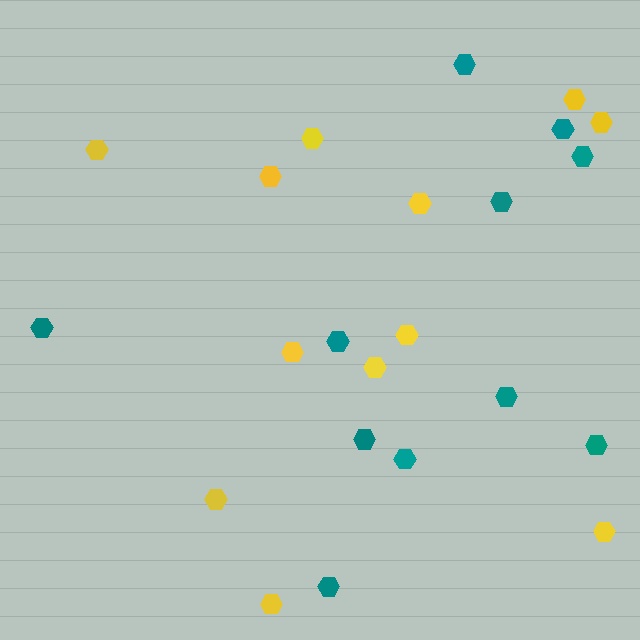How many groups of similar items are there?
There are 2 groups: one group of teal hexagons (11) and one group of yellow hexagons (12).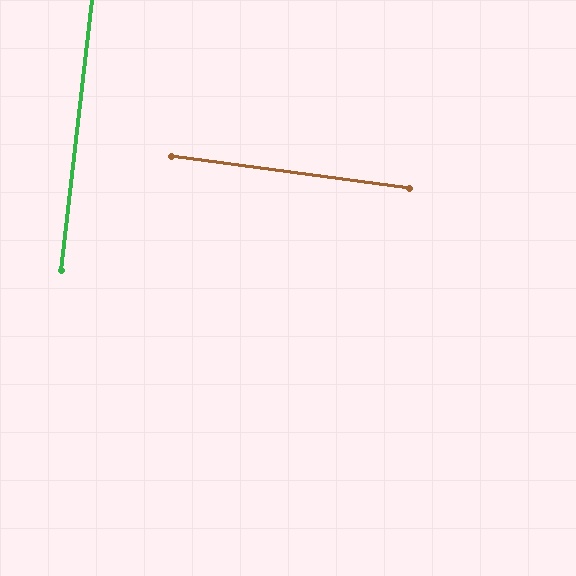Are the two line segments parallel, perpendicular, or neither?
Perpendicular — they meet at approximately 89°.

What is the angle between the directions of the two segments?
Approximately 89 degrees.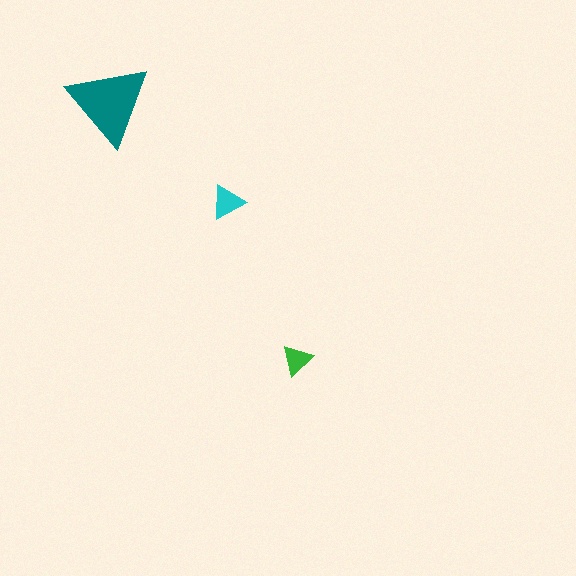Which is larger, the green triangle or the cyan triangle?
The cyan one.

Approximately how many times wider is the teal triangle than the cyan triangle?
About 2.5 times wider.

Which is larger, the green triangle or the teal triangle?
The teal one.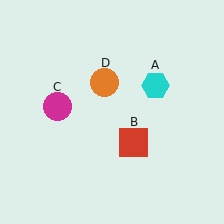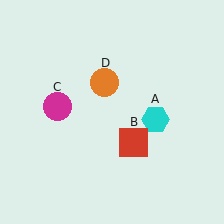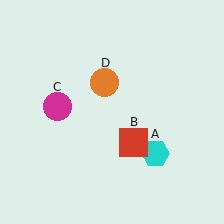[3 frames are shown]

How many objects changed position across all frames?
1 object changed position: cyan hexagon (object A).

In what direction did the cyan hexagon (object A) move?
The cyan hexagon (object A) moved down.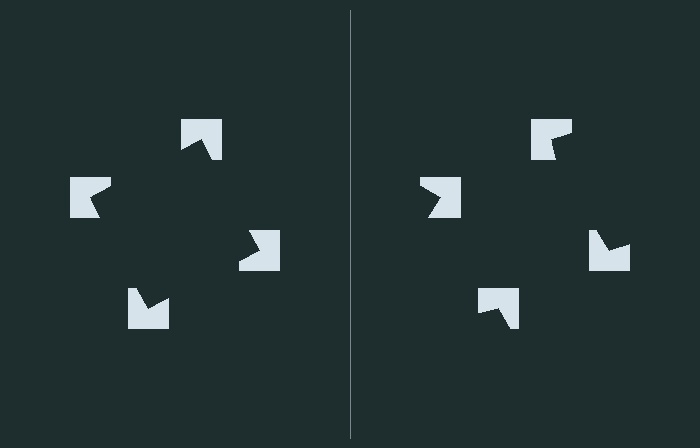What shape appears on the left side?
An illusory square.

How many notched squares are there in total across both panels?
8 — 4 on each side.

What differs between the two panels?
The notched squares are positioned identically on both sides; only the wedge orientations differ. On the left they align to a square; on the right they are misaligned.